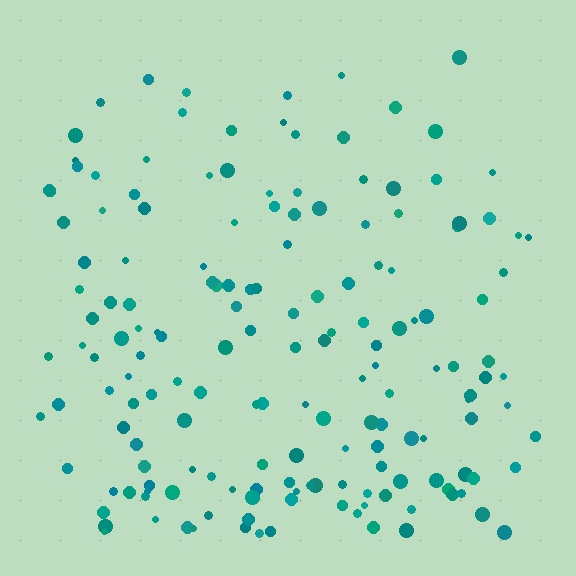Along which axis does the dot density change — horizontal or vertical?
Vertical.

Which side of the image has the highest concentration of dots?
The bottom.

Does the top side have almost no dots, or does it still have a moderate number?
Still a moderate number, just noticeably fewer than the bottom.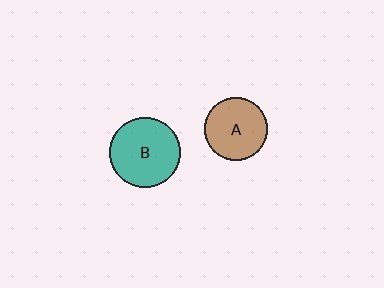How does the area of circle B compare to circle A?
Approximately 1.2 times.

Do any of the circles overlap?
No, none of the circles overlap.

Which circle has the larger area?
Circle B (teal).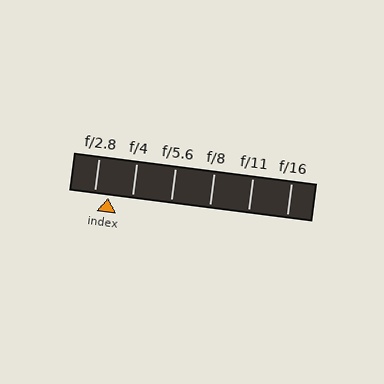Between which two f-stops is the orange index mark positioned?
The index mark is between f/2.8 and f/4.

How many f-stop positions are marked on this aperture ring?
There are 6 f-stop positions marked.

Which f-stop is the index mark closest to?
The index mark is closest to f/2.8.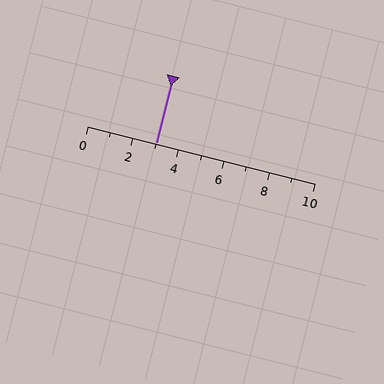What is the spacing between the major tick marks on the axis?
The major ticks are spaced 2 apart.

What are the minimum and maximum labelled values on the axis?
The axis runs from 0 to 10.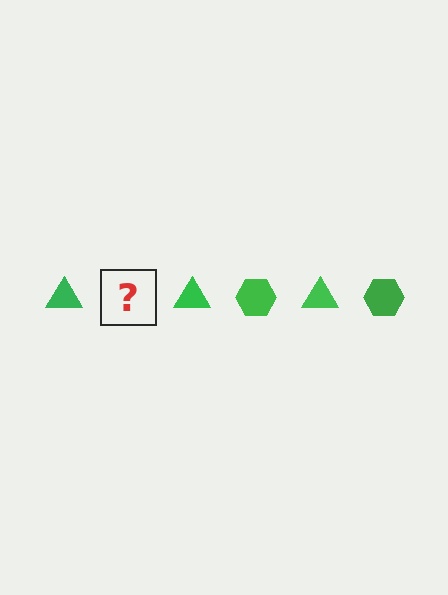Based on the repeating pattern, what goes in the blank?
The blank should be a green hexagon.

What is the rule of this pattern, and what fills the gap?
The rule is that the pattern cycles through triangle, hexagon shapes in green. The gap should be filled with a green hexagon.